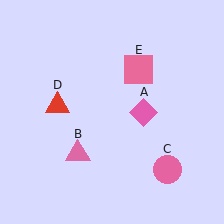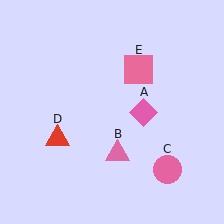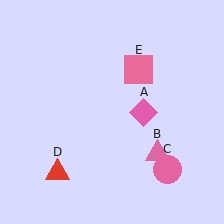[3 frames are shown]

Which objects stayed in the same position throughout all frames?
Pink diamond (object A) and pink circle (object C) and pink square (object E) remained stationary.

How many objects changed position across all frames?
2 objects changed position: pink triangle (object B), red triangle (object D).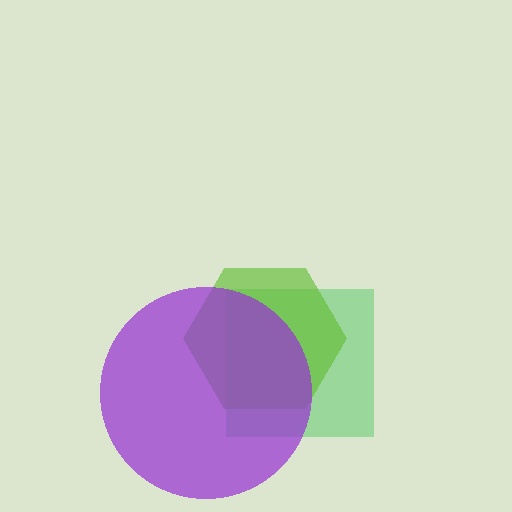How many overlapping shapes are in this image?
There are 3 overlapping shapes in the image.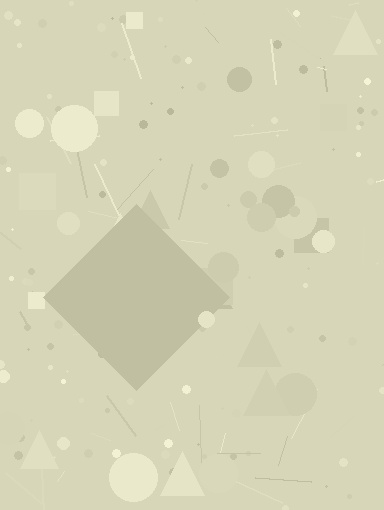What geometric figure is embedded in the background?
A diamond is embedded in the background.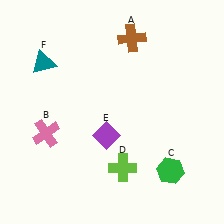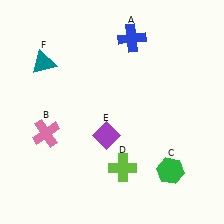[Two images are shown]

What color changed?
The cross (A) changed from brown in Image 1 to blue in Image 2.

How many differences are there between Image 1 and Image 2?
There is 1 difference between the two images.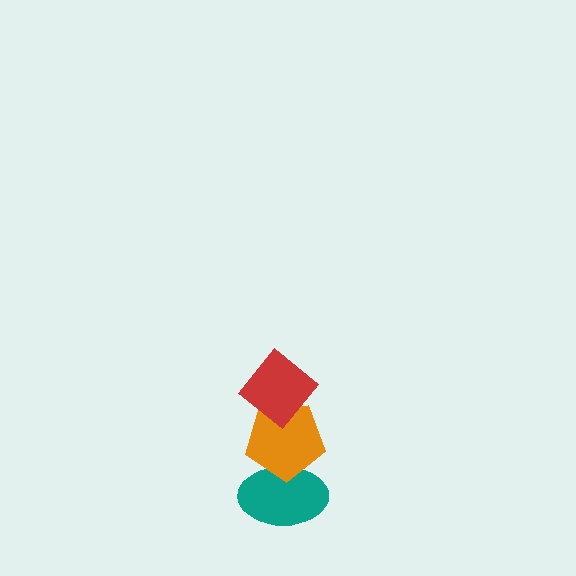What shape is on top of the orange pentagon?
The red diamond is on top of the orange pentagon.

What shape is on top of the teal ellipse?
The orange pentagon is on top of the teal ellipse.